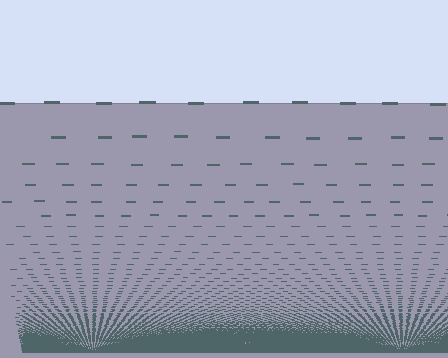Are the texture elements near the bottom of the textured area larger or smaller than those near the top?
Smaller. The gradient is inverted — elements near the bottom are smaller and denser.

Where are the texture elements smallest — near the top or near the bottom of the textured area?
Near the bottom.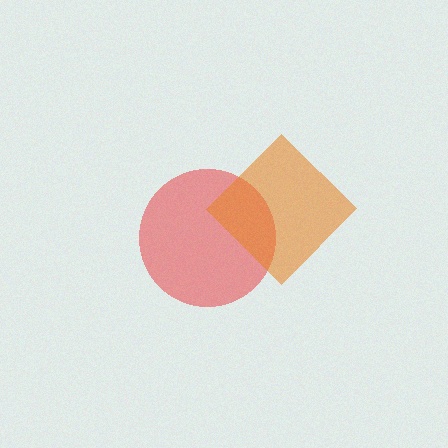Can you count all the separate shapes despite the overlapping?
Yes, there are 2 separate shapes.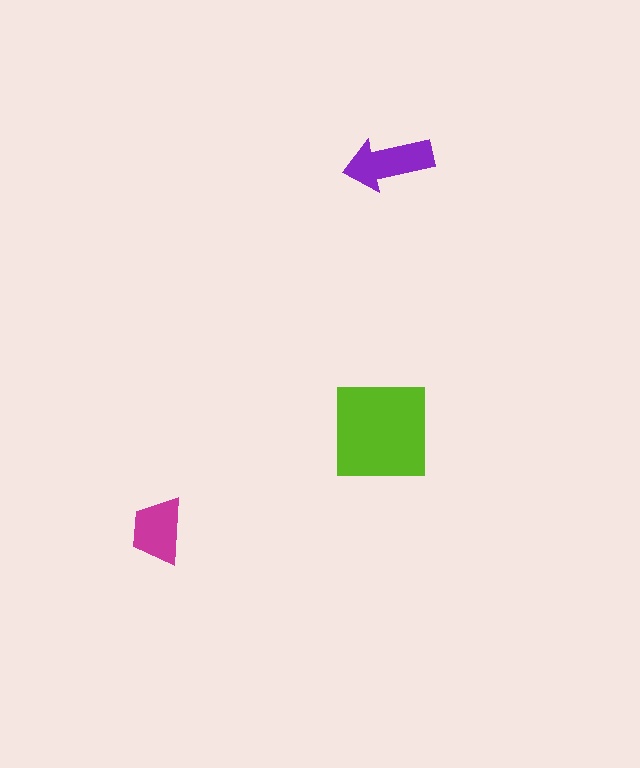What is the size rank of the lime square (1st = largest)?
1st.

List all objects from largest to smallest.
The lime square, the purple arrow, the magenta trapezoid.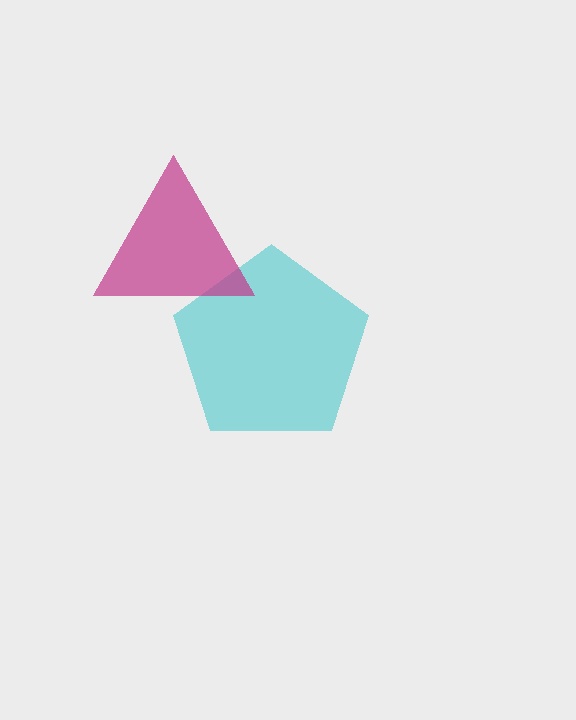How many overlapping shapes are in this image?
There are 2 overlapping shapes in the image.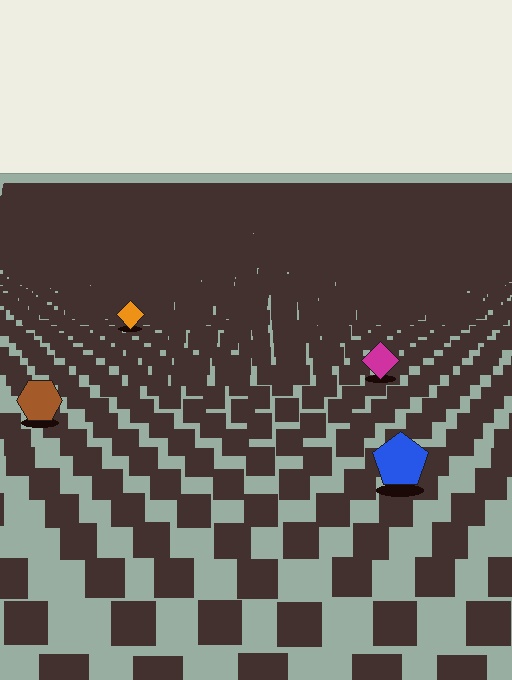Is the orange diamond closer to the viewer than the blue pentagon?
No. The blue pentagon is closer — you can tell from the texture gradient: the ground texture is coarser near it.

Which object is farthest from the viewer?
The orange diamond is farthest from the viewer. It appears smaller and the ground texture around it is denser.